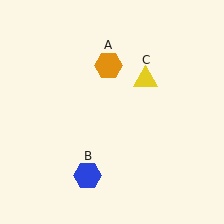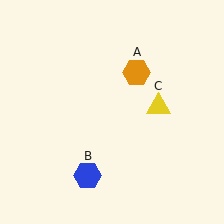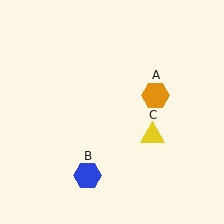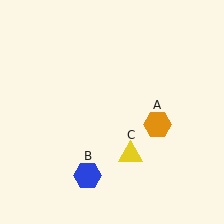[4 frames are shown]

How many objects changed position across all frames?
2 objects changed position: orange hexagon (object A), yellow triangle (object C).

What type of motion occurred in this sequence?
The orange hexagon (object A), yellow triangle (object C) rotated clockwise around the center of the scene.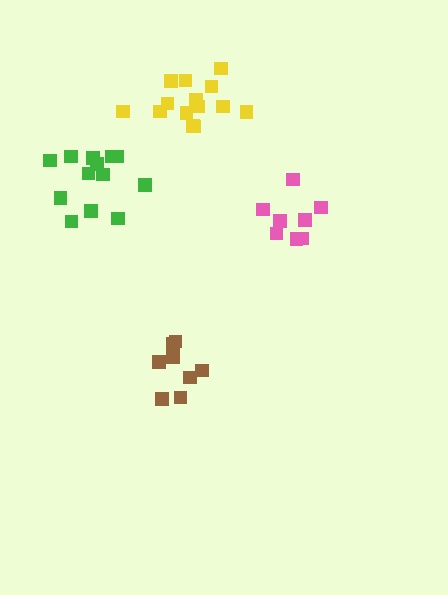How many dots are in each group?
Group 1: 8 dots, Group 2: 13 dots, Group 3: 8 dots, Group 4: 14 dots (43 total).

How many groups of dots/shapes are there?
There are 4 groups.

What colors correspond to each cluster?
The clusters are colored: brown, green, pink, yellow.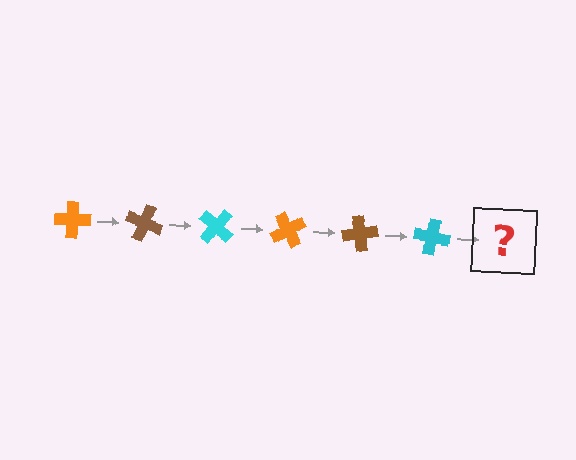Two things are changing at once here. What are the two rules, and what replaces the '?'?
The two rules are that it rotates 20 degrees each step and the color cycles through orange, brown, and cyan. The '?' should be an orange cross, rotated 120 degrees from the start.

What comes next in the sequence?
The next element should be an orange cross, rotated 120 degrees from the start.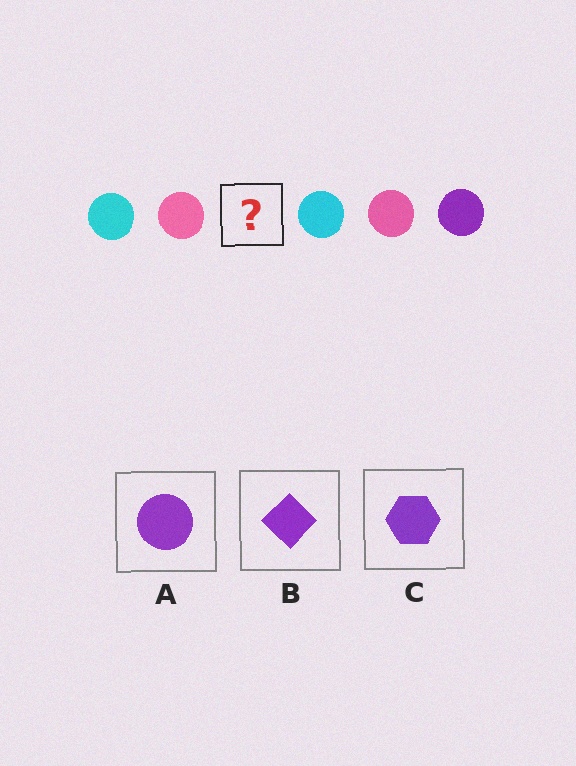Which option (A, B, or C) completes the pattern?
A.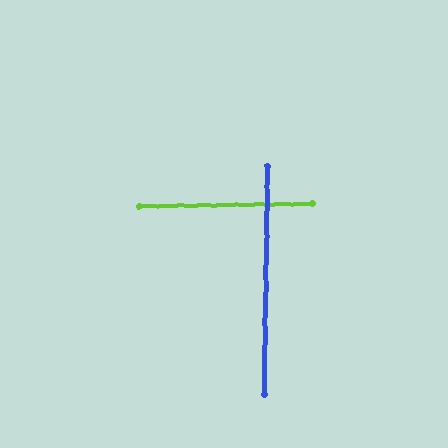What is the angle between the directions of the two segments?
Approximately 89 degrees.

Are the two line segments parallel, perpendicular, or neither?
Perpendicular — they meet at approximately 89°.